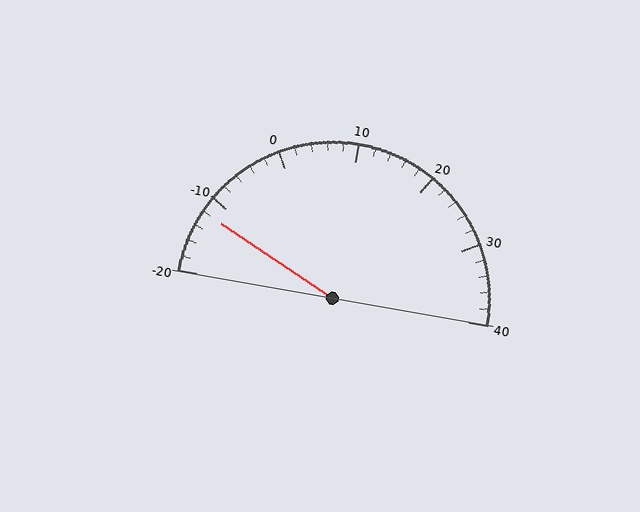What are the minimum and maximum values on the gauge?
The gauge ranges from -20 to 40.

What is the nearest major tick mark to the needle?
The nearest major tick mark is -10.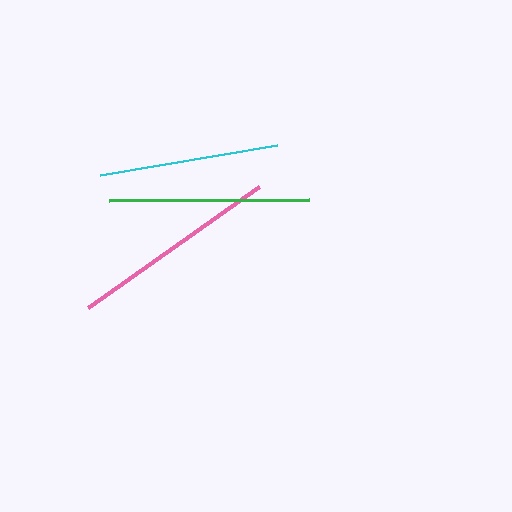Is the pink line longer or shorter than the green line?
The pink line is longer than the green line.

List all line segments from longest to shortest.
From longest to shortest: pink, green, cyan.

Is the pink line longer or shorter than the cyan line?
The pink line is longer than the cyan line.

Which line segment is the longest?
The pink line is the longest at approximately 209 pixels.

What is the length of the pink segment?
The pink segment is approximately 209 pixels long.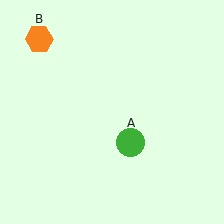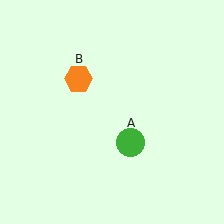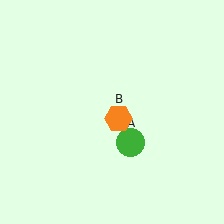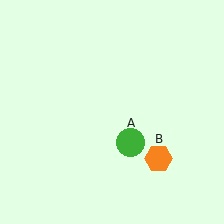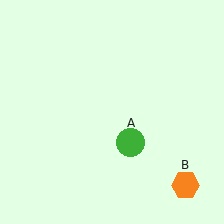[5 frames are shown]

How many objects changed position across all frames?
1 object changed position: orange hexagon (object B).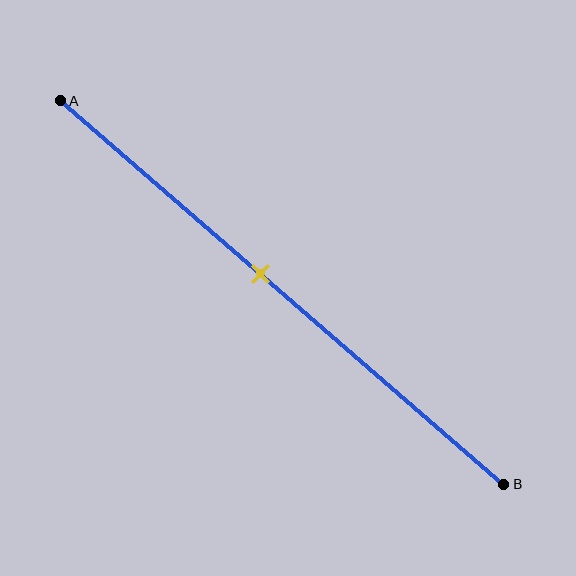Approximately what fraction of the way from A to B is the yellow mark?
The yellow mark is approximately 45% of the way from A to B.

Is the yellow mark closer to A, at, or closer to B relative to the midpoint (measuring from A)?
The yellow mark is closer to point A than the midpoint of segment AB.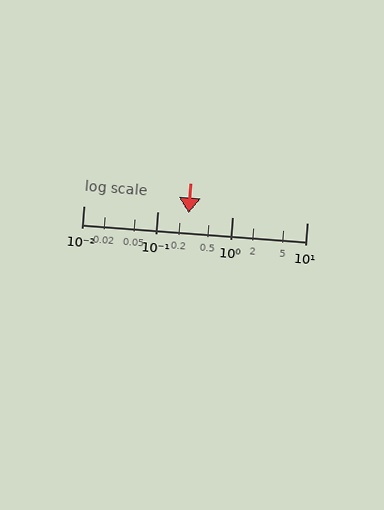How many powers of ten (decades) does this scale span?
The scale spans 3 decades, from 0.01 to 10.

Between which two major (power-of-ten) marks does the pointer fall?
The pointer is between 0.1 and 1.